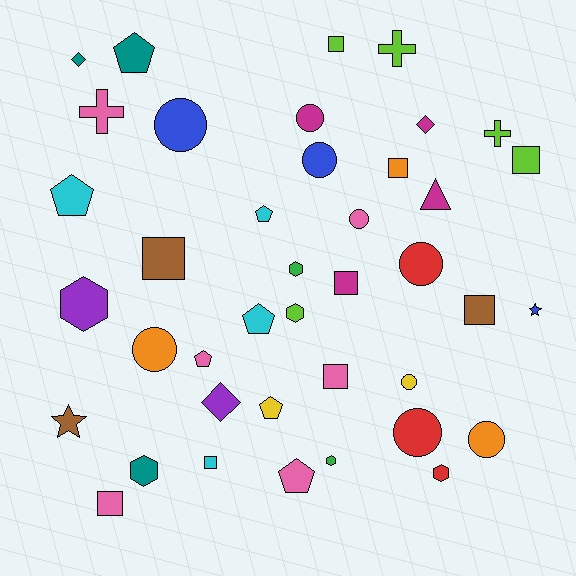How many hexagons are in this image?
There are 6 hexagons.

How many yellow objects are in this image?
There are 2 yellow objects.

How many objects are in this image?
There are 40 objects.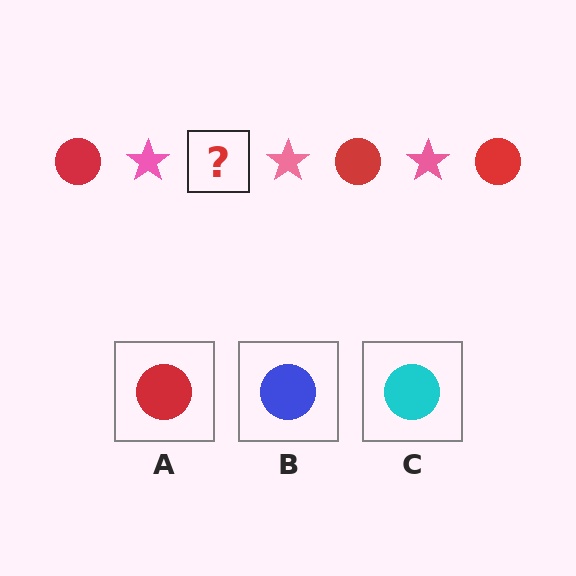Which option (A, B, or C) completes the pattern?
A.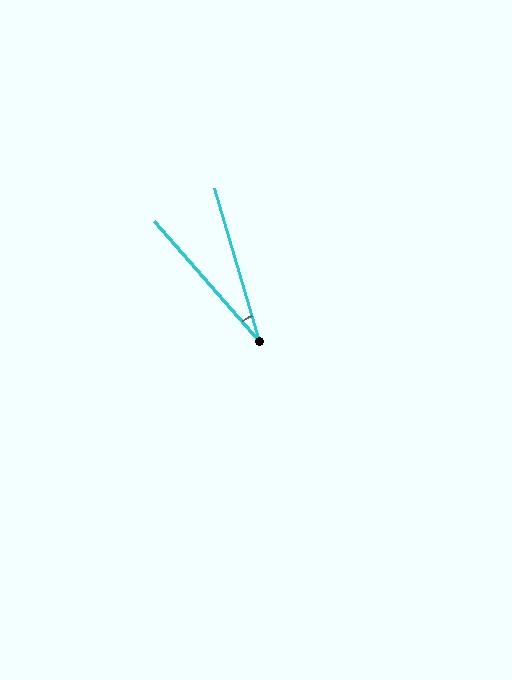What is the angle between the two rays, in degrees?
Approximately 25 degrees.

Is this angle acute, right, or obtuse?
It is acute.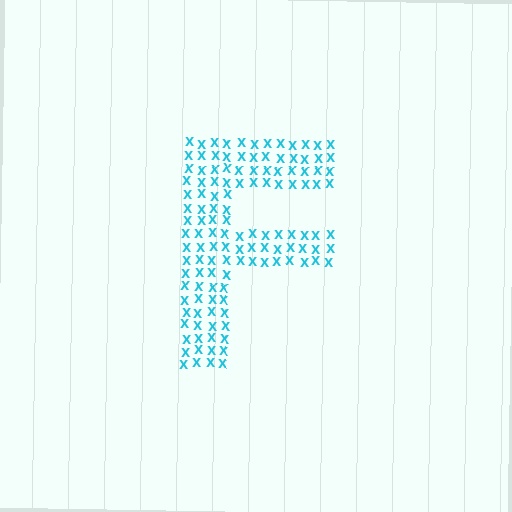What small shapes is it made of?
It is made of small letter X's.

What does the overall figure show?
The overall figure shows the letter F.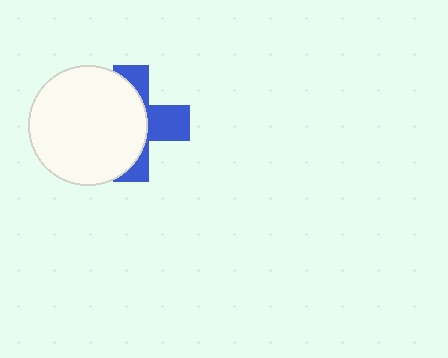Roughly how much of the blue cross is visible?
A small part of it is visible (roughly 41%).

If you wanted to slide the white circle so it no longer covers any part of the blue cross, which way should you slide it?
Slide it left — that is the most direct way to separate the two shapes.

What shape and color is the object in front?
The object in front is a white circle.